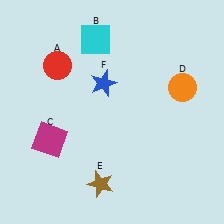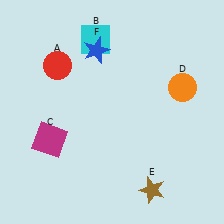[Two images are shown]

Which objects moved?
The objects that moved are: the brown star (E), the blue star (F).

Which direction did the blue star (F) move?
The blue star (F) moved up.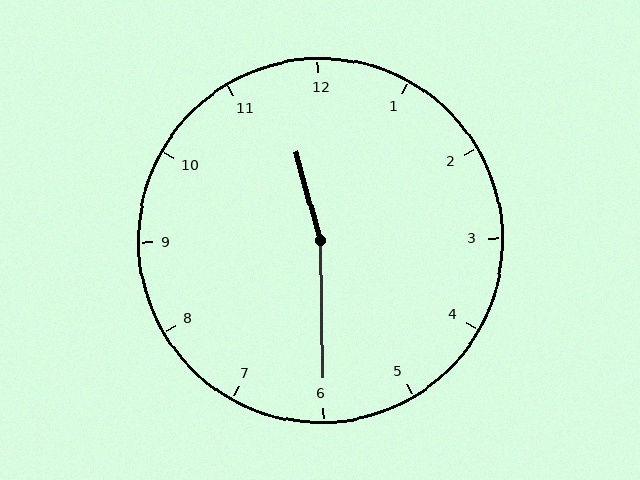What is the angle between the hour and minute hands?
Approximately 165 degrees.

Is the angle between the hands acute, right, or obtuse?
It is obtuse.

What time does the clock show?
11:30.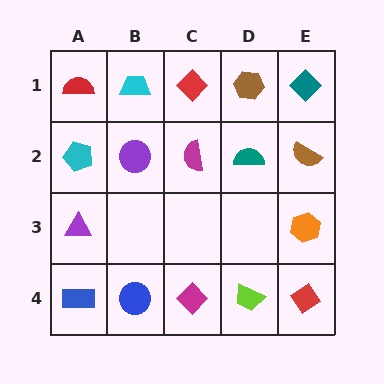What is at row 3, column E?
An orange hexagon.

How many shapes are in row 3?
2 shapes.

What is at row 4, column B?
A blue circle.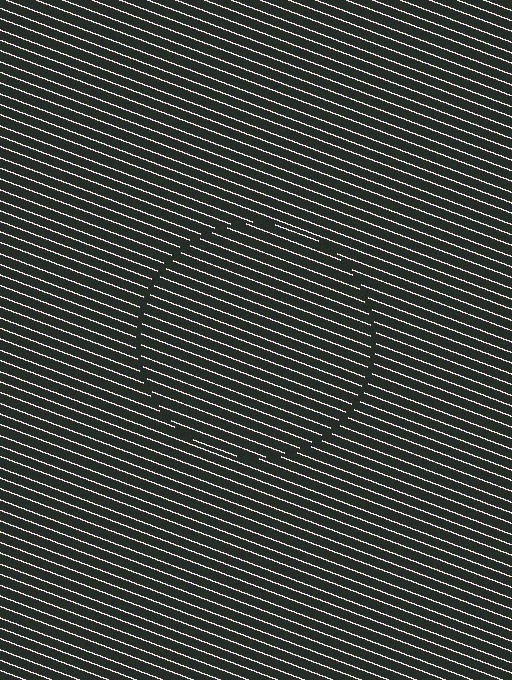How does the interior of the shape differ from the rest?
The interior of the shape contains the same grating, shifted by half a period — the contour is defined by the phase discontinuity where line-ends from the inner and outer gratings abut.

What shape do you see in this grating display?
An illusory circle. The interior of the shape contains the same grating, shifted by half a period — the contour is defined by the phase discontinuity where line-ends from the inner and outer gratings abut.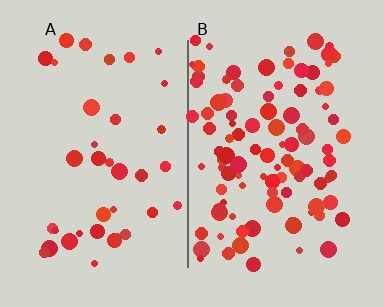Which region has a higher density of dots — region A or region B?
B (the right).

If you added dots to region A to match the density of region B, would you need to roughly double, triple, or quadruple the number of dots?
Approximately triple.